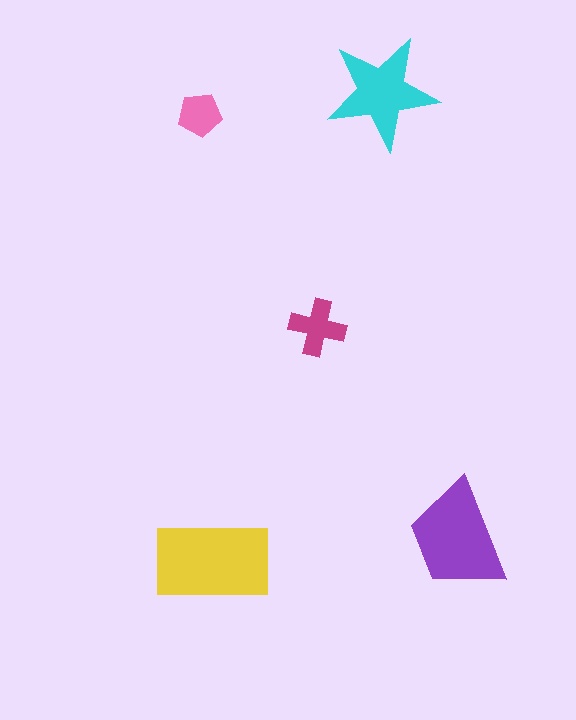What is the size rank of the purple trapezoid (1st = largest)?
2nd.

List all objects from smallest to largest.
The pink pentagon, the magenta cross, the cyan star, the purple trapezoid, the yellow rectangle.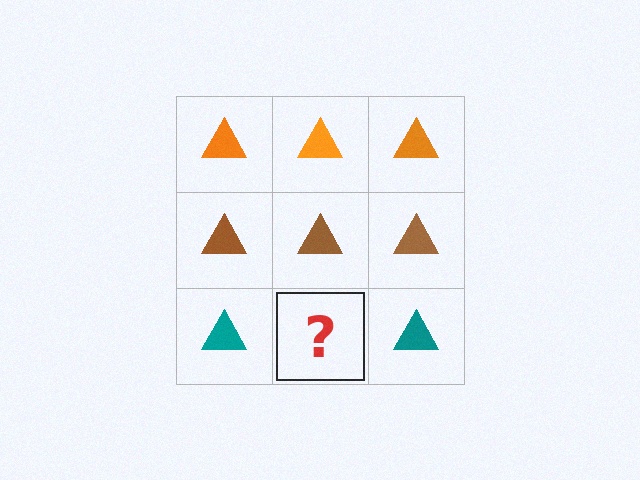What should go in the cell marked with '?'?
The missing cell should contain a teal triangle.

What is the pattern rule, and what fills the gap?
The rule is that each row has a consistent color. The gap should be filled with a teal triangle.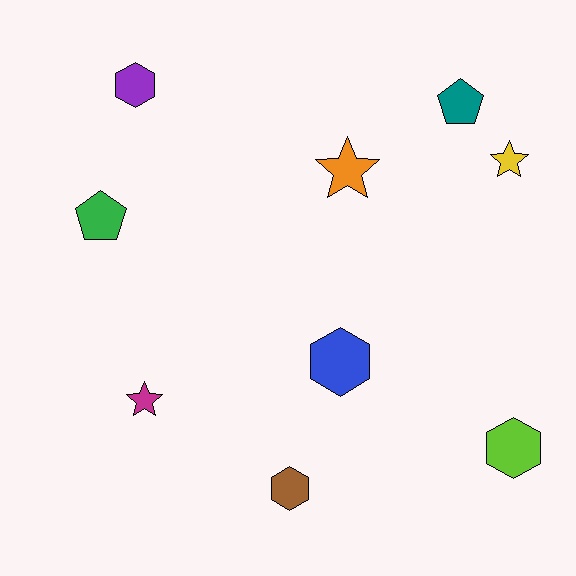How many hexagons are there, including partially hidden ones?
There are 4 hexagons.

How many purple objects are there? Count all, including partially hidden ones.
There is 1 purple object.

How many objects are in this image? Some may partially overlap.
There are 9 objects.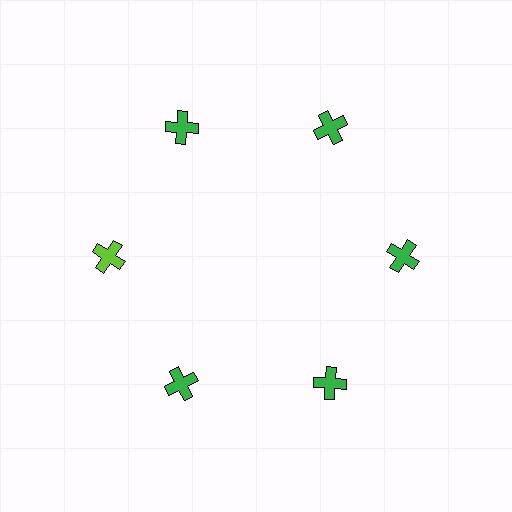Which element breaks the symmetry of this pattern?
The lime cross at roughly the 9 o'clock position breaks the symmetry. All other shapes are green crosses.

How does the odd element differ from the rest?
It has a different color: lime instead of green.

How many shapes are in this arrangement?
There are 6 shapes arranged in a ring pattern.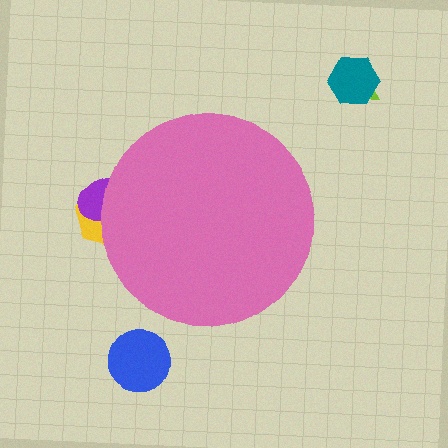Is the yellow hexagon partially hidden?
Yes, the yellow hexagon is partially hidden behind the pink circle.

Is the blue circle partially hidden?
No, the blue circle is fully visible.